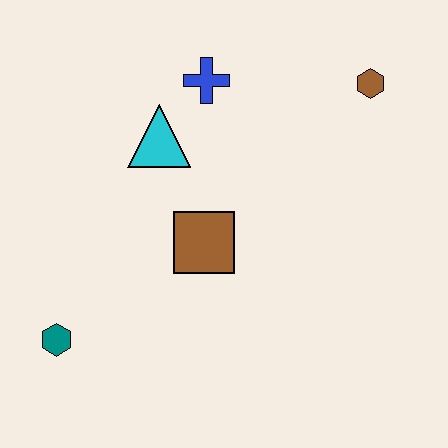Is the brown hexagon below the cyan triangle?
No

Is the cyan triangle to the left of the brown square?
Yes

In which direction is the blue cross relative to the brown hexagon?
The blue cross is to the left of the brown hexagon.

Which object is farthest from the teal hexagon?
The brown hexagon is farthest from the teal hexagon.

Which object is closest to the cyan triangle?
The blue cross is closest to the cyan triangle.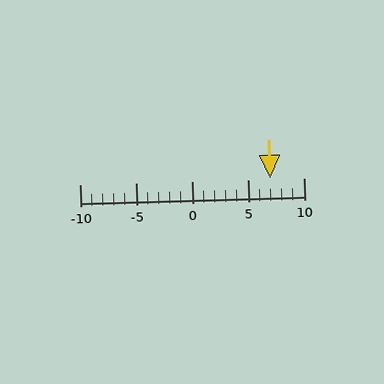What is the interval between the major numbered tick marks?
The major tick marks are spaced 5 units apart.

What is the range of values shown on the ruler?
The ruler shows values from -10 to 10.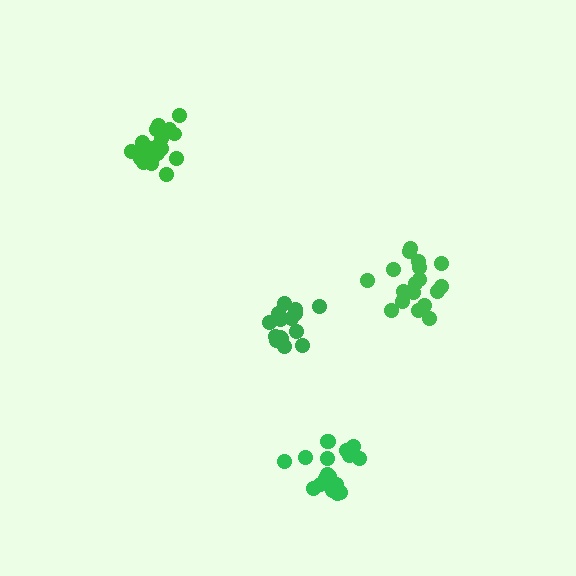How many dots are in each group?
Group 1: 18 dots, Group 2: 15 dots, Group 3: 21 dots, Group 4: 21 dots (75 total).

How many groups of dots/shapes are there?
There are 4 groups.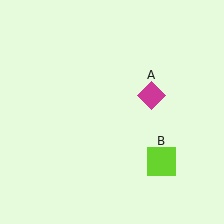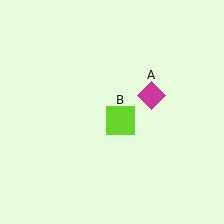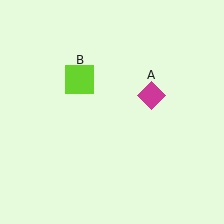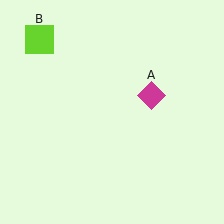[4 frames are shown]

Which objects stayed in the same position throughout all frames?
Magenta diamond (object A) remained stationary.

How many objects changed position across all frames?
1 object changed position: lime square (object B).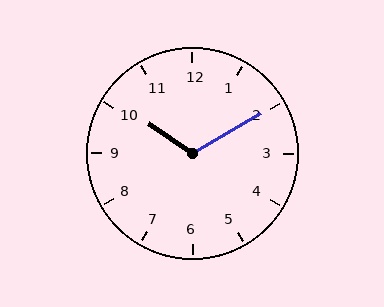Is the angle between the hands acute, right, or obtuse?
It is obtuse.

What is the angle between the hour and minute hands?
Approximately 115 degrees.